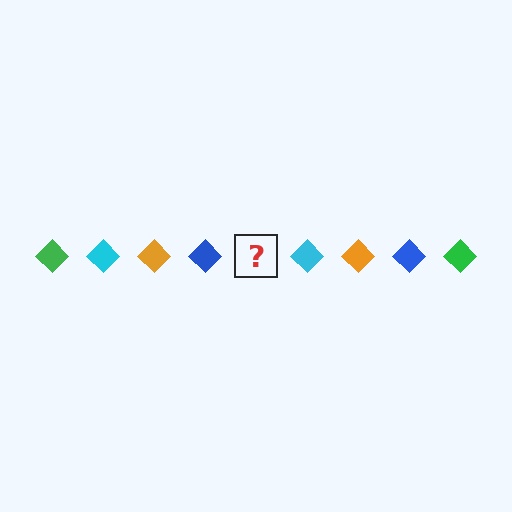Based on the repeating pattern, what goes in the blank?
The blank should be a green diamond.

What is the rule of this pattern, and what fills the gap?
The rule is that the pattern cycles through green, cyan, orange, blue diamonds. The gap should be filled with a green diamond.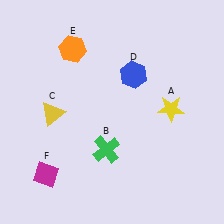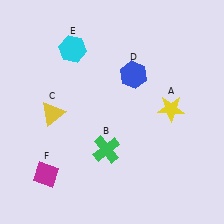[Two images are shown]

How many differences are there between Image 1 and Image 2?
There is 1 difference between the two images.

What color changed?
The hexagon (E) changed from orange in Image 1 to cyan in Image 2.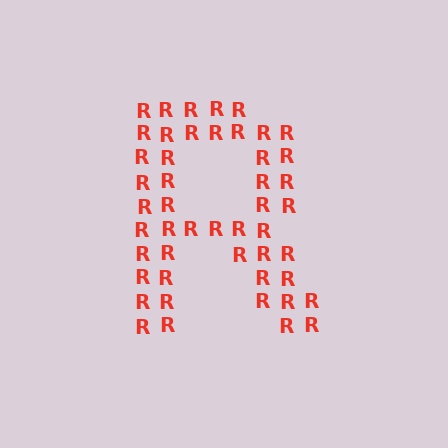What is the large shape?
The large shape is the letter R.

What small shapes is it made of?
It is made of small letter R's.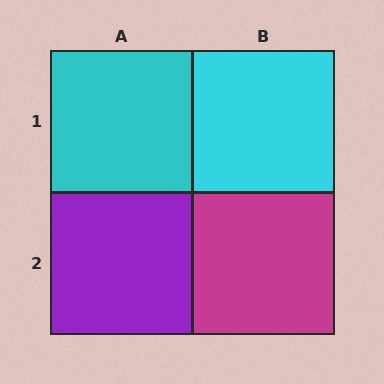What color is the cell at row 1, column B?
Cyan.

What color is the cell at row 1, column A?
Cyan.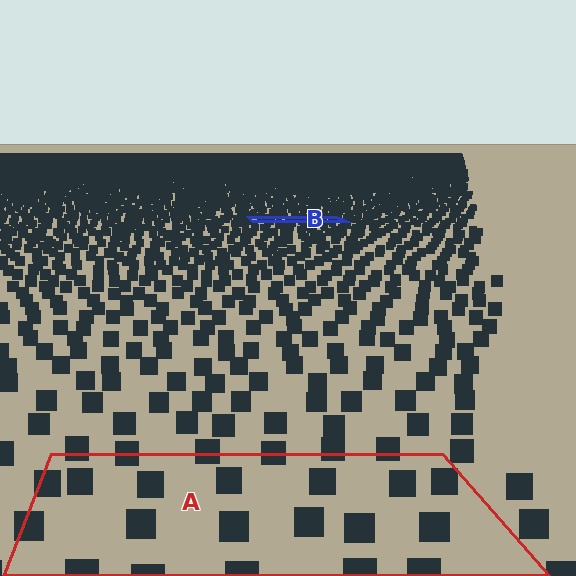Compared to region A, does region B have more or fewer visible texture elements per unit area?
Region B has more texture elements per unit area — they are packed more densely because it is farther away.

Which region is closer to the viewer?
Region A is closer. The texture elements there are larger and more spread out.